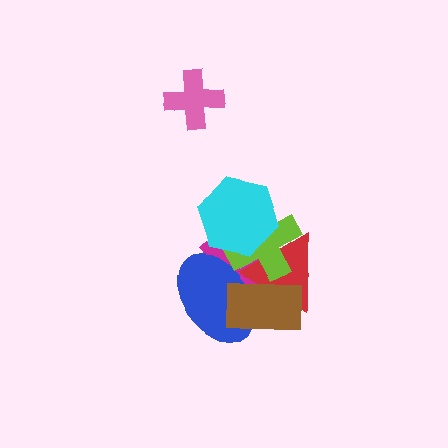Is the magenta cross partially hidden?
Yes, it is partially covered by another shape.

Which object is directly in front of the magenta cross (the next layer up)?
The red triangle is directly in front of the magenta cross.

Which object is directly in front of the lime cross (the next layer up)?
The brown rectangle is directly in front of the lime cross.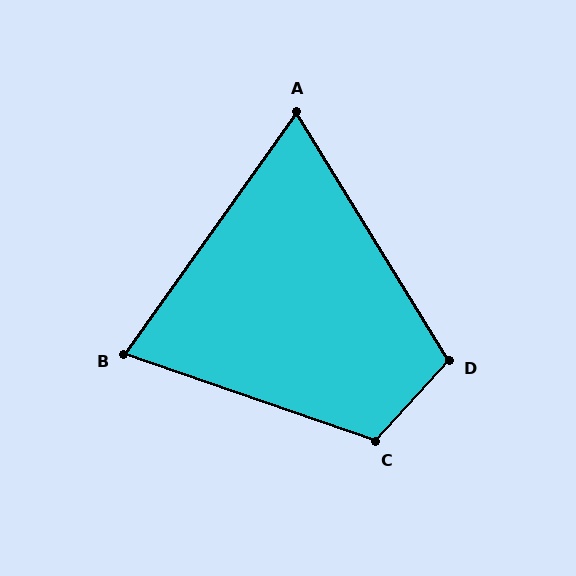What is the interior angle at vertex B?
Approximately 74 degrees (acute).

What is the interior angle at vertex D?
Approximately 106 degrees (obtuse).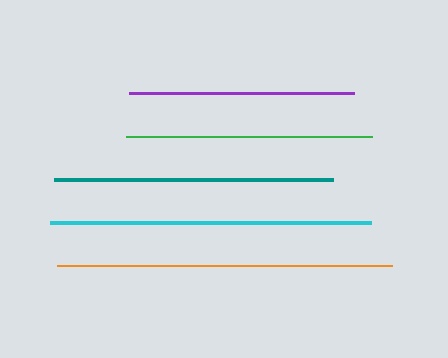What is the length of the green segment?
The green segment is approximately 246 pixels long.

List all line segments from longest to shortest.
From longest to shortest: orange, cyan, teal, green, purple.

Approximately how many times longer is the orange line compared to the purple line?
The orange line is approximately 1.5 times the length of the purple line.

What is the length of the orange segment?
The orange segment is approximately 335 pixels long.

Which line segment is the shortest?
The purple line is the shortest at approximately 225 pixels.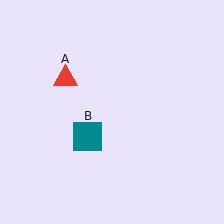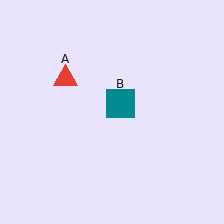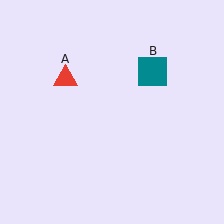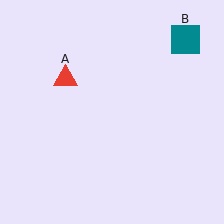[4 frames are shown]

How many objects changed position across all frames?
1 object changed position: teal square (object B).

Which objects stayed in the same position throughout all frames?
Red triangle (object A) remained stationary.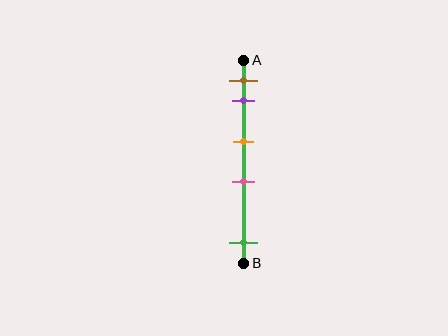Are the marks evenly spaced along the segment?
No, the marks are not evenly spaced.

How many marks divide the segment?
There are 5 marks dividing the segment.